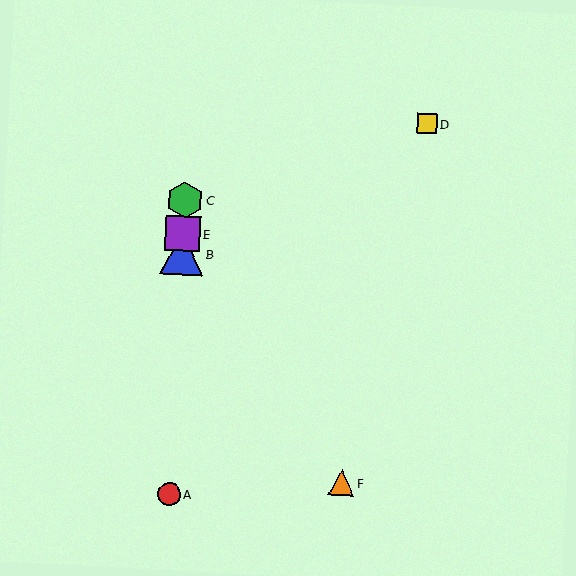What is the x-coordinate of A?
Object A is at x≈169.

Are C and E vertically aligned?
Yes, both are at x≈185.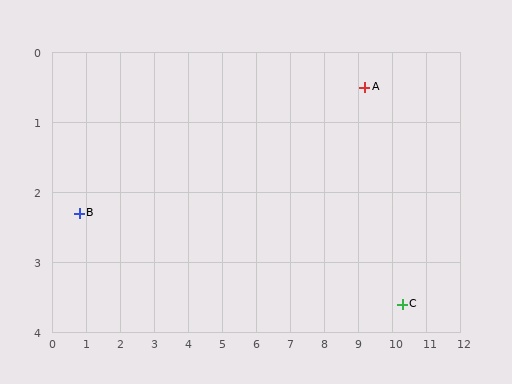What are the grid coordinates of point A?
Point A is at approximately (9.2, 0.5).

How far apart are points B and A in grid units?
Points B and A are about 8.6 grid units apart.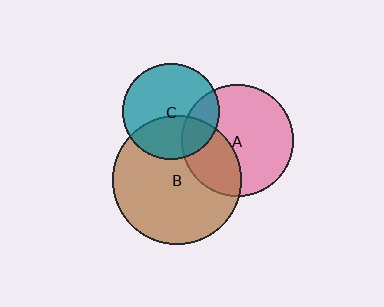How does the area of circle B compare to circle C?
Approximately 1.8 times.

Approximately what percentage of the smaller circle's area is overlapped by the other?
Approximately 35%.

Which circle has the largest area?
Circle B (brown).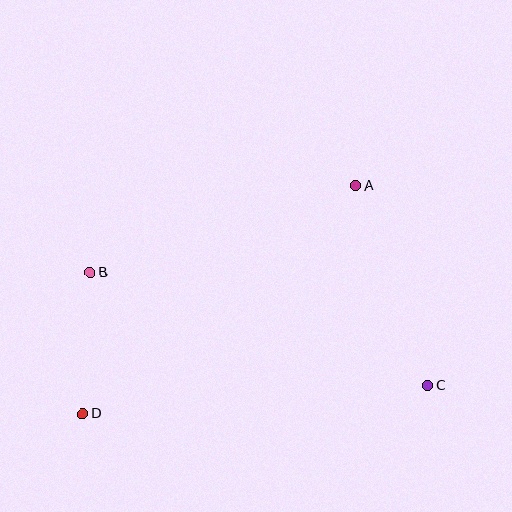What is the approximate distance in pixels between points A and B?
The distance between A and B is approximately 279 pixels.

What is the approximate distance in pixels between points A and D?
The distance between A and D is approximately 355 pixels.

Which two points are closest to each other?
Points B and D are closest to each other.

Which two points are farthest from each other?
Points B and C are farthest from each other.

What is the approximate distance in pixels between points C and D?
The distance between C and D is approximately 346 pixels.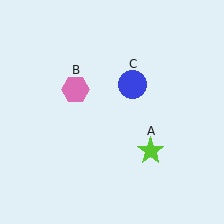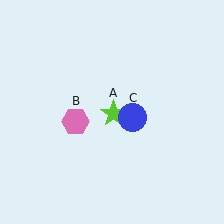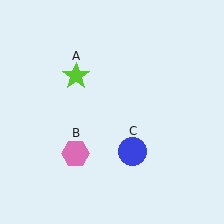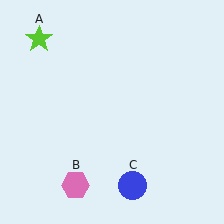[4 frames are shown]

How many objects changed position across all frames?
3 objects changed position: lime star (object A), pink hexagon (object B), blue circle (object C).